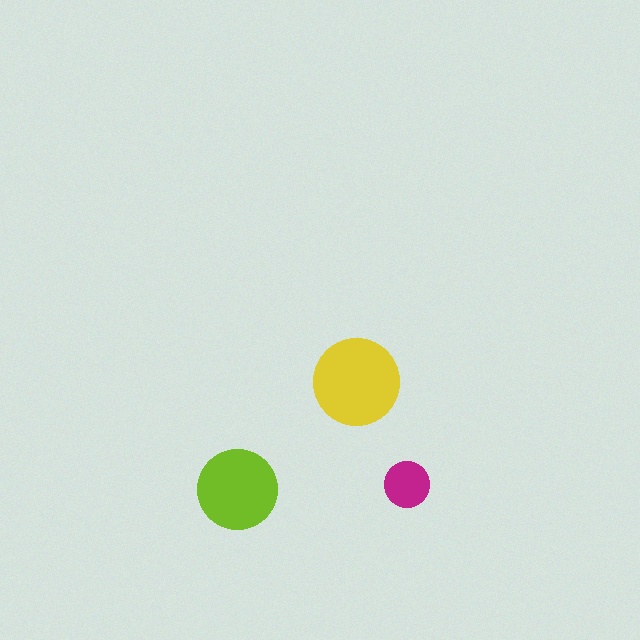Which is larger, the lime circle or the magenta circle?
The lime one.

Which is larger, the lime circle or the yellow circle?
The yellow one.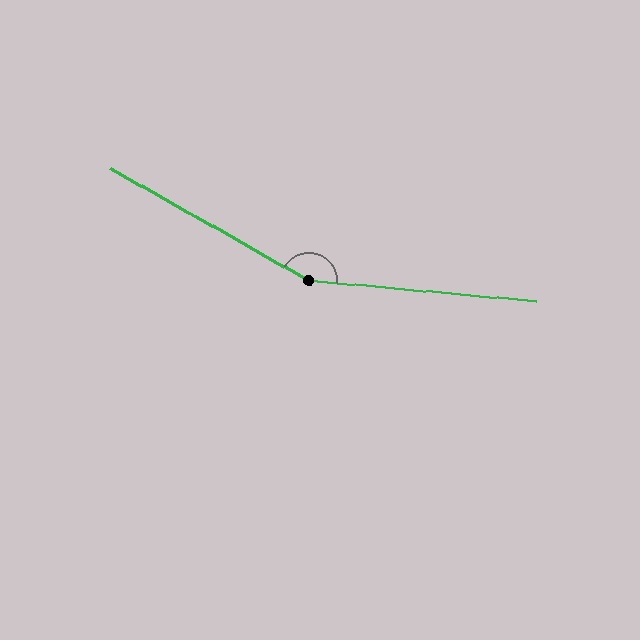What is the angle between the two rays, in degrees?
Approximately 156 degrees.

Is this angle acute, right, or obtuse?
It is obtuse.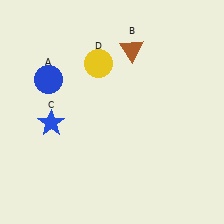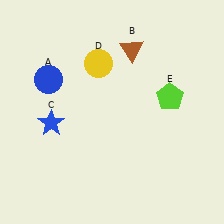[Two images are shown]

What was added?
A lime pentagon (E) was added in Image 2.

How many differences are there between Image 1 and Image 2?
There is 1 difference between the two images.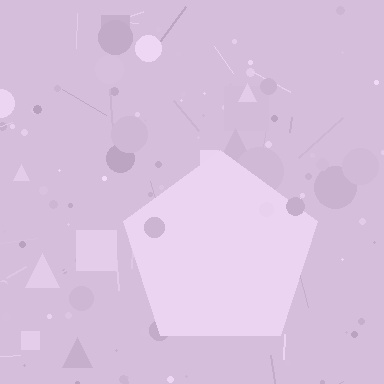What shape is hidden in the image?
A pentagon is hidden in the image.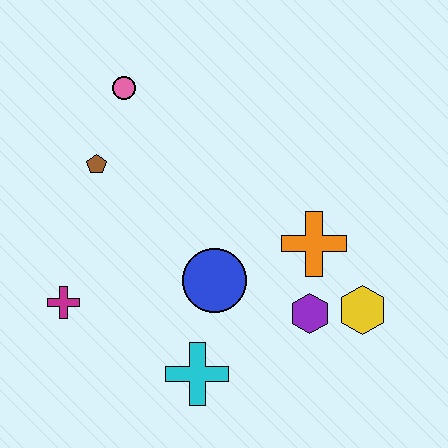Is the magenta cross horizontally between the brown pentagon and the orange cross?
No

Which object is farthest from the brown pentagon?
The yellow hexagon is farthest from the brown pentagon.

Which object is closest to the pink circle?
The brown pentagon is closest to the pink circle.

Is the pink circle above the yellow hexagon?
Yes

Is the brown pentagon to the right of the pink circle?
No